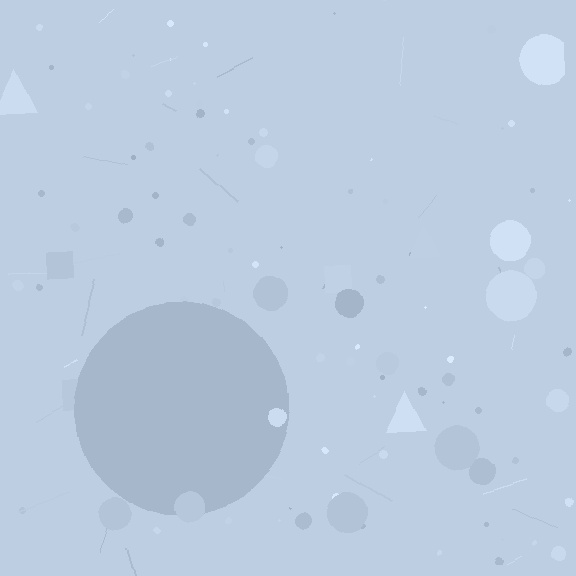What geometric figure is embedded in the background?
A circle is embedded in the background.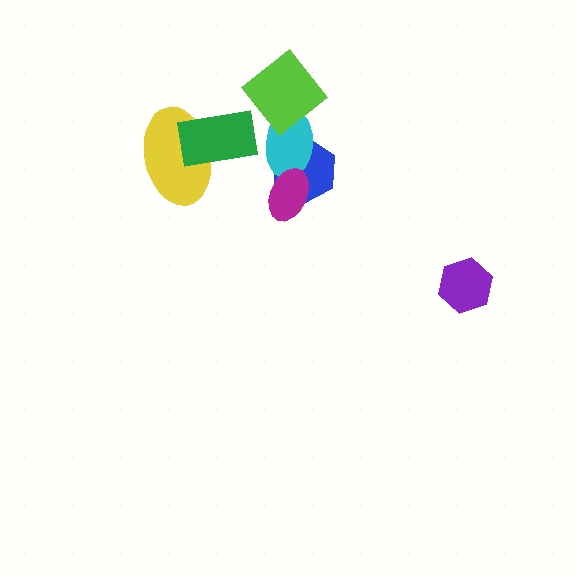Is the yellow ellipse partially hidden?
Yes, it is partially covered by another shape.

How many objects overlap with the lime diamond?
1 object overlaps with the lime diamond.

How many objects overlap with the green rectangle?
1 object overlaps with the green rectangle.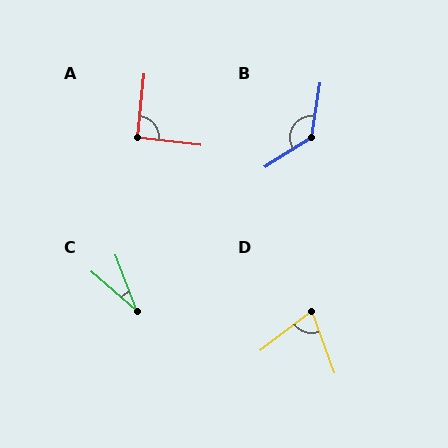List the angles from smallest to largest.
C (29°), D (73°), A (91°), B (132°).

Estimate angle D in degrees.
Approximately 73 degrees.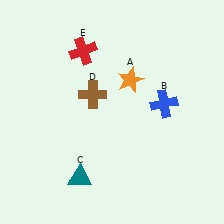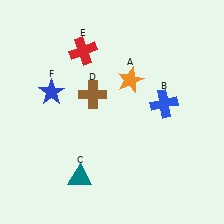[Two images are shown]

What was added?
A blue star (F) was added in Image 2.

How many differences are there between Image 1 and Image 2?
There is 1 difference between the two images.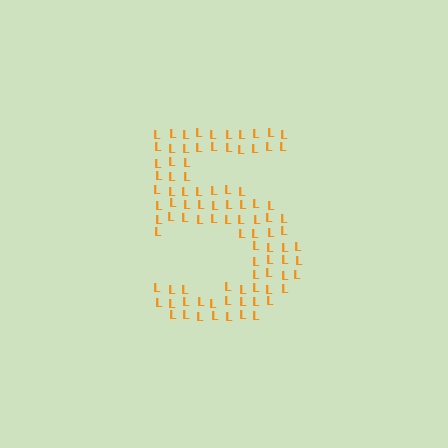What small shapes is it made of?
It is made of small letter L's.